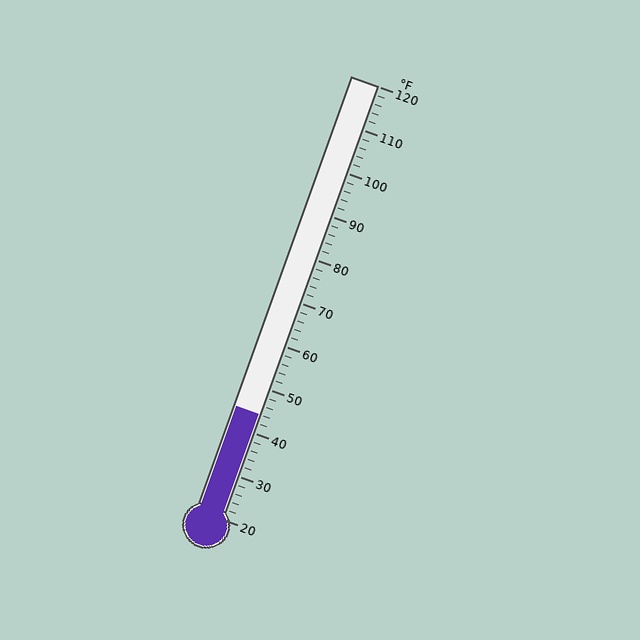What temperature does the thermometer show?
The thermometer shows approximately 44°F.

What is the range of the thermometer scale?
The thermometer scale ranges from 20°F to 120°F.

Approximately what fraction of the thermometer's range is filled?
The thermometer is filled to approximately 25% of its range.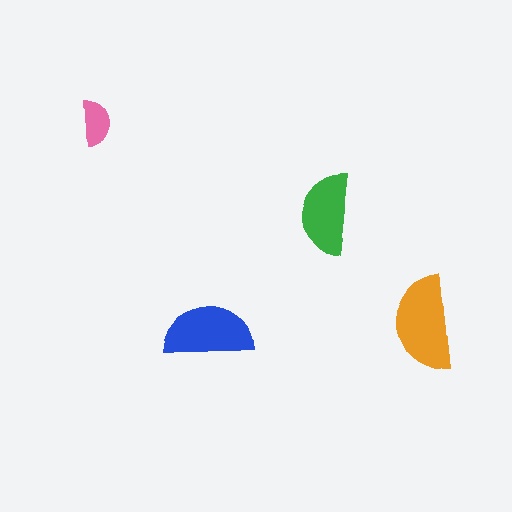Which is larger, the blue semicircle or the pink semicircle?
The blue one.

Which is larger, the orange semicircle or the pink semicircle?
The orange one.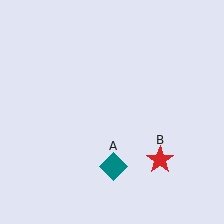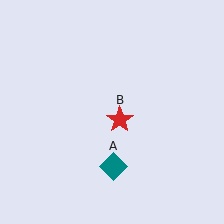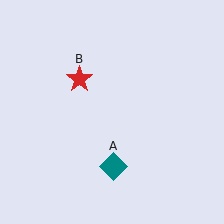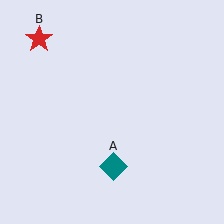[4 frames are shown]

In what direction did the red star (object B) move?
The red star (object B) moved up and to the left.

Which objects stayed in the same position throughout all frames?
Teal diamond (object A) remained stationary.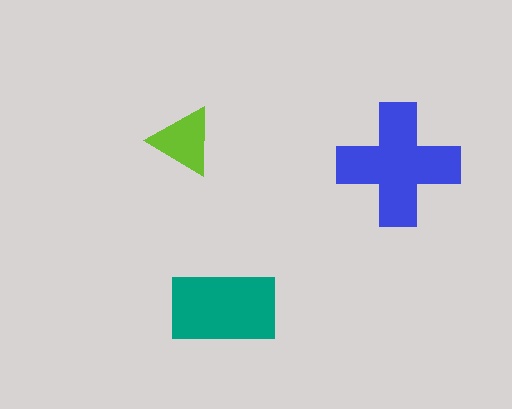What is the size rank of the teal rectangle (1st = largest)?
2nd.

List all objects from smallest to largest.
The lime triangle, the teal rectangle, the blue cross.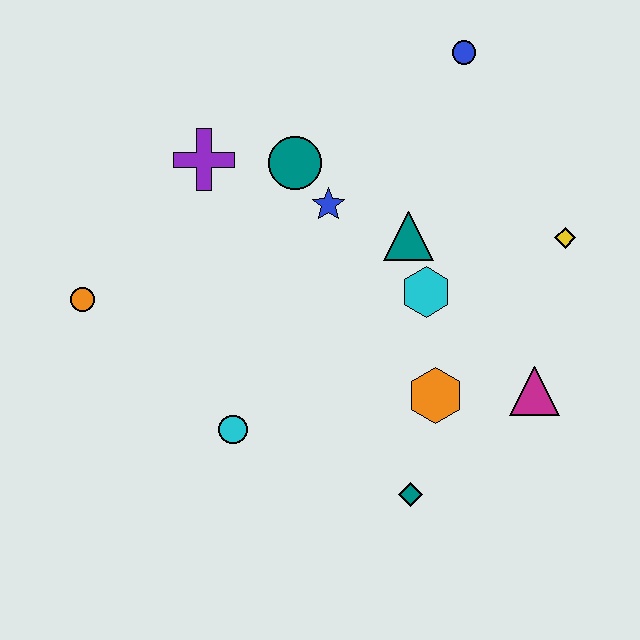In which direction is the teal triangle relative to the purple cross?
The teal triangle is to the right of the purple cross.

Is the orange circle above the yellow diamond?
No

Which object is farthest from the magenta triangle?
The orange circle is farthest from the magenta triangle.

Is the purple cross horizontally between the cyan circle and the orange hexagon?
No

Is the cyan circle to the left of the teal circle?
Yes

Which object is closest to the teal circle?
The blue star is closest to the teal circle.